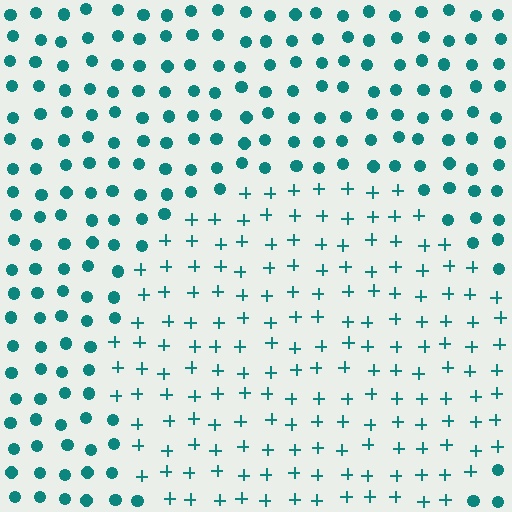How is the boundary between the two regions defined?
The boundary is defined by a change in element shape: plus signs inside vs. circles outside. All elements share the same color and spacing.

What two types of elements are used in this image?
The image uses plus signs inside the circle region and circles outside it.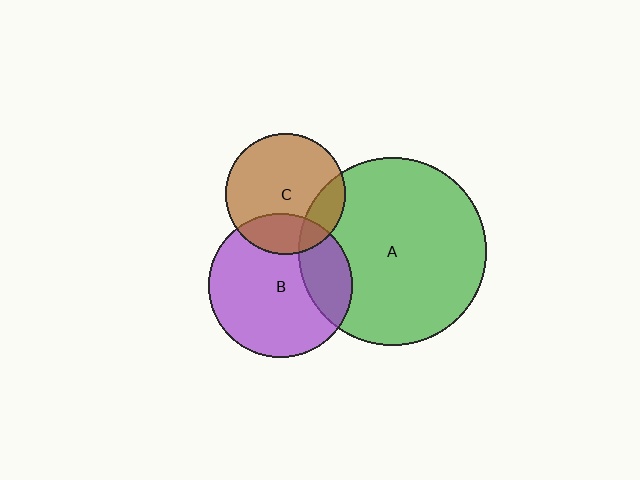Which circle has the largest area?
Circle A (green).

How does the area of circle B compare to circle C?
Approximately 1.4 times.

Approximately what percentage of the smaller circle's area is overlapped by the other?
Approximately 20%.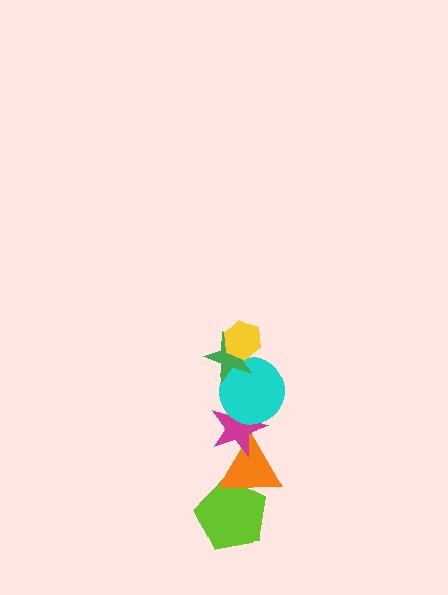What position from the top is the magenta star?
The magenta star is 4th from the top.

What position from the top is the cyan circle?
The cyan circle is 3rd from the top.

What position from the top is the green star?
The green star is 2nd from the top.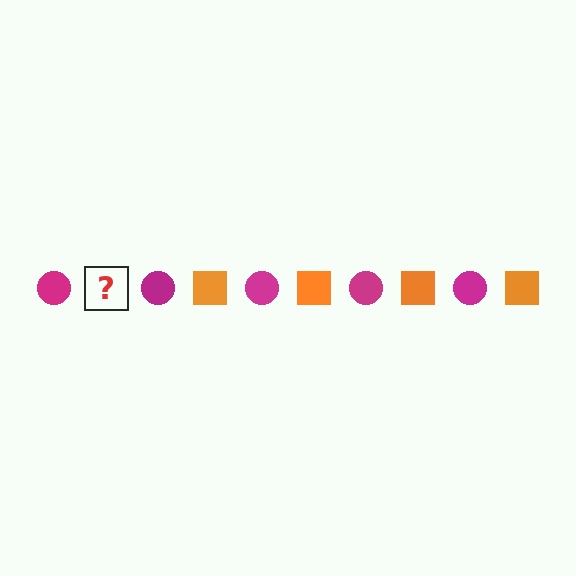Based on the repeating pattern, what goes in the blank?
The blank should be an orange square.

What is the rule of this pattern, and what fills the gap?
The rule is that the pattern alternates between magenta circle and orange square. The gap should be filled with an orange square.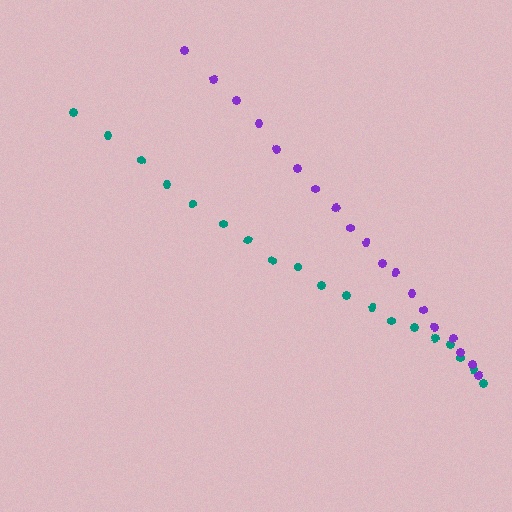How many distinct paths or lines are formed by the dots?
There are 2 distinct paths.